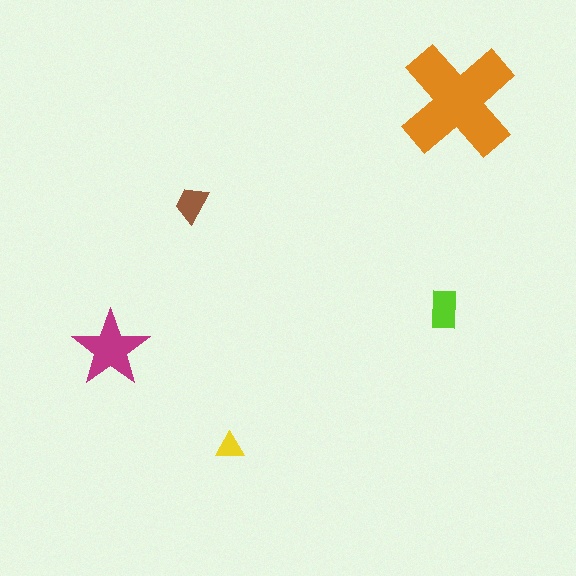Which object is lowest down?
The yellow triangle is bottommost.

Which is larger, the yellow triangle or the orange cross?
The orange cross.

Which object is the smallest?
The yellow triangle.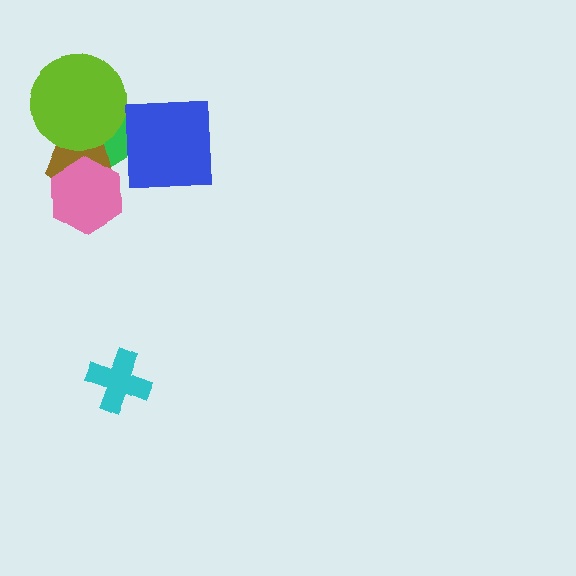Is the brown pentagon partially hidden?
Yes, it is partially covered by another shape.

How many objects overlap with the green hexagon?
3 objects overlap with the green hexagon.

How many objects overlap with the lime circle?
2 objects overlap with the lime circle.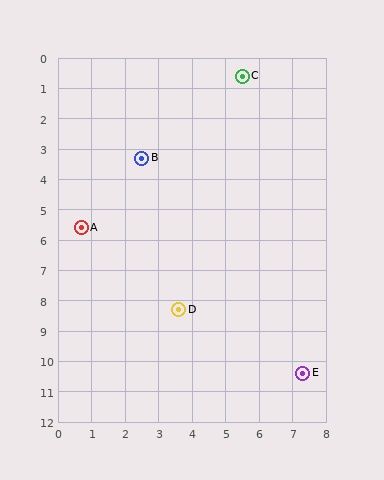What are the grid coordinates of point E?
Point E is at approximately (7.3, 10.4).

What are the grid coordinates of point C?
Point C is at approximately (5.5, 0.6).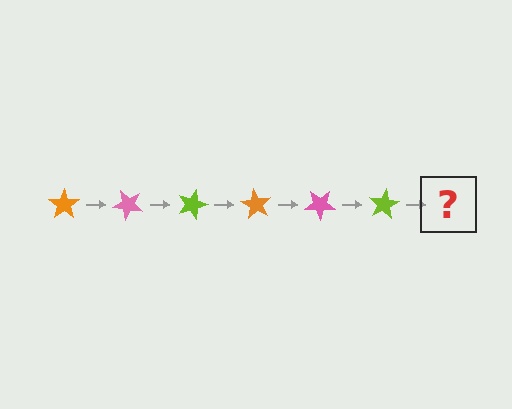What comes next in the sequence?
The next element should be an orange star, rotated 270 degrees from the start.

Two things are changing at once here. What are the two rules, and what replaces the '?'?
The two rules are that it rotates 45 degrees each step and the color cycles through orange, pink, and lime. The '?' should be an orange star, rotated 270 degrees from the start.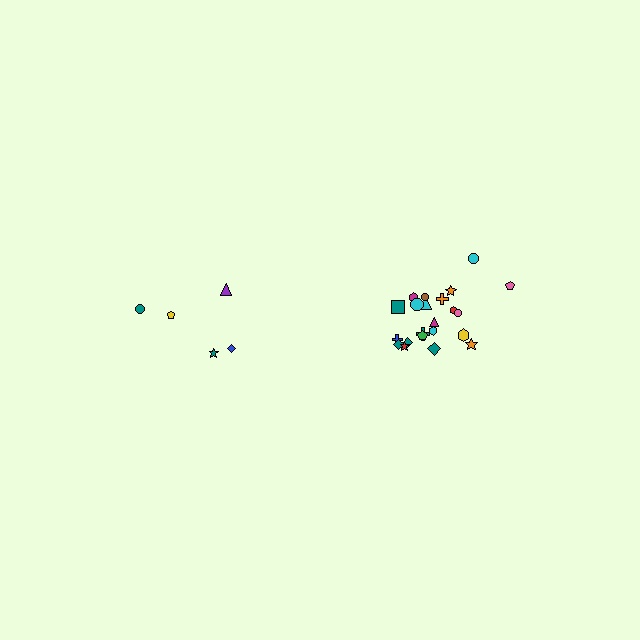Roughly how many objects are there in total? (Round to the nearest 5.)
Roughly 25 objects in total.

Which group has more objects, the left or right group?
The right group.